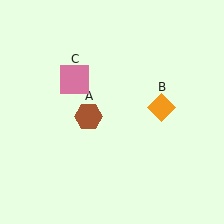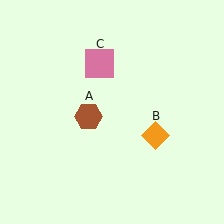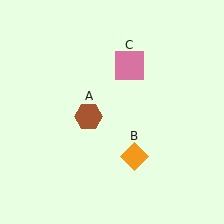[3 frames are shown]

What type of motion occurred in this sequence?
The orange diamond (object B), pink square (object C) rotated clockwise around the center of the scene.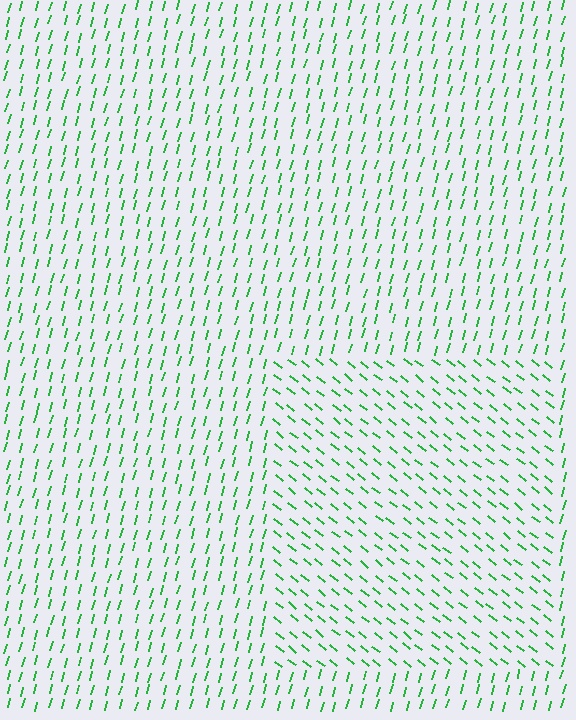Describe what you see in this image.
The image is filled with small green line segments. A rectangle region in the image has lines oriented differently from the surrounding lines, creating a visible texture boundary.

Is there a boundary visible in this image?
Yes, there is a texture boundary formed by a change in line orientation.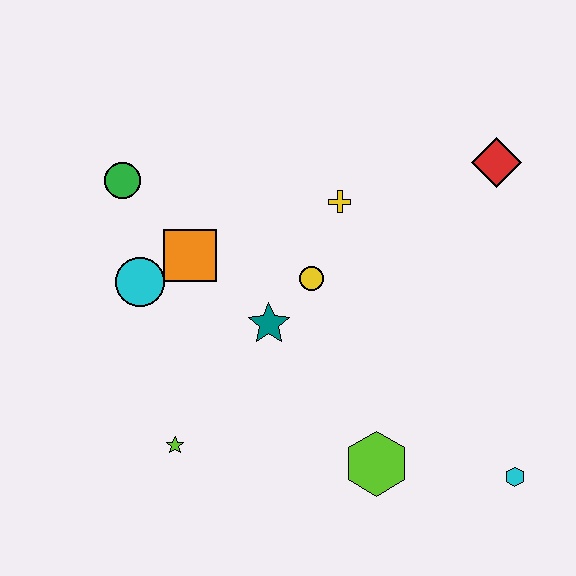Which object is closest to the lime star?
The teal star is closest to the lime star.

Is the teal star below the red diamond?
Yes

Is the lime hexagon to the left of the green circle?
No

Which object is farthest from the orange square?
The cyan hexagon is farthest from the orange square.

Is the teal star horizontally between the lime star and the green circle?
No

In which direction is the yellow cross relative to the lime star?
The yellow cross is above the lime star.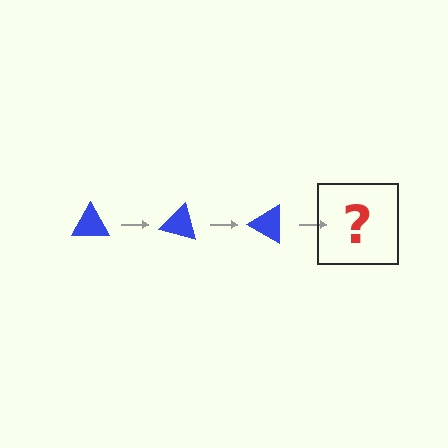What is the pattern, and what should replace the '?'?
The pattern is that the triangle rotates 15 degrees each step. The '?' should be a blue triangle rotated 45 degrees.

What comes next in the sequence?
The next element should be a blue triangle rotated 45 degrees.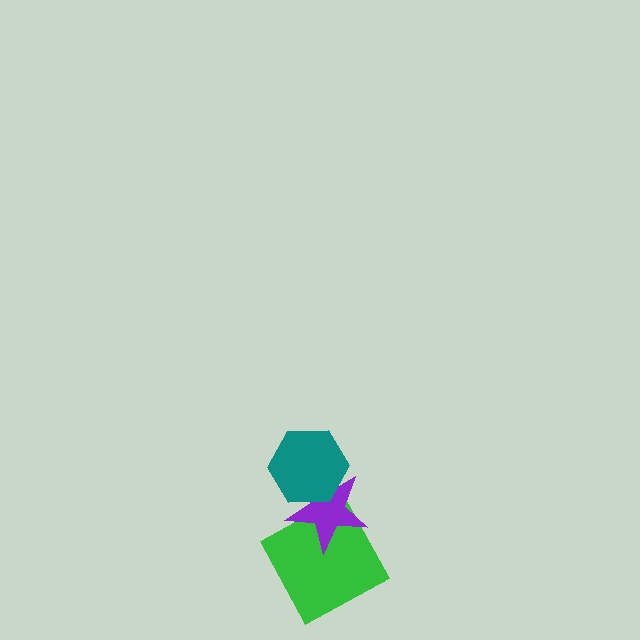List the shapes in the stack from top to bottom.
From top to bottom: the teal hexagon, the purple star, the green square.